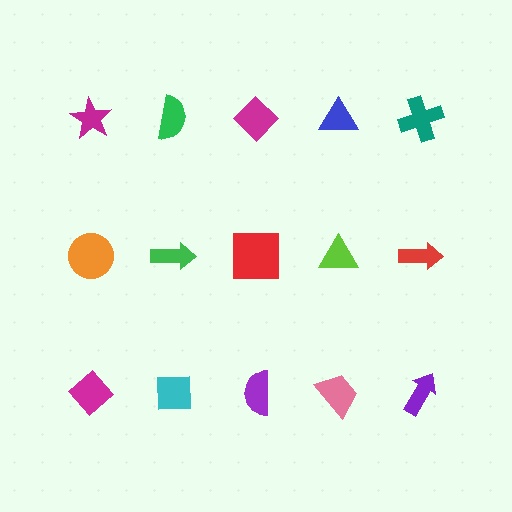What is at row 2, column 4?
A lime triangle.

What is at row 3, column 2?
A cyan square.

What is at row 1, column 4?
A blue triangle.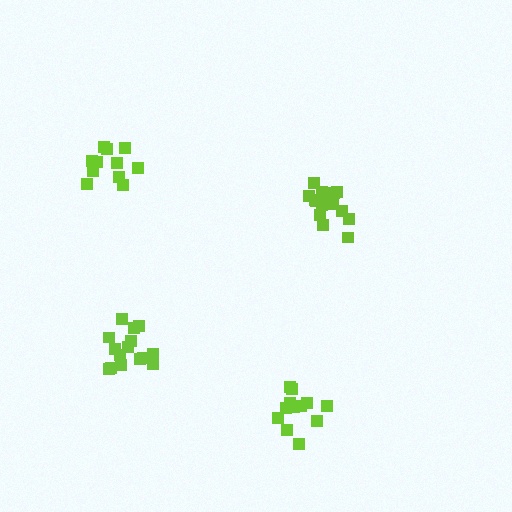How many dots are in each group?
Group 1: 16 dots, Group 2: 11 dots, Group 3: 12 dots, Group 4: 15 dots (54 total).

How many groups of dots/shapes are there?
There are 4 groups.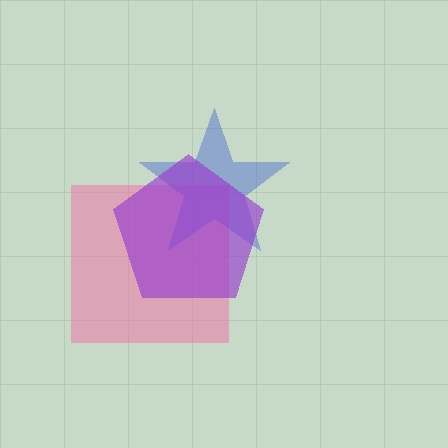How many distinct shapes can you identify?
There are 3 distinct shapes: a pink square, a blue star, a purple pentagon.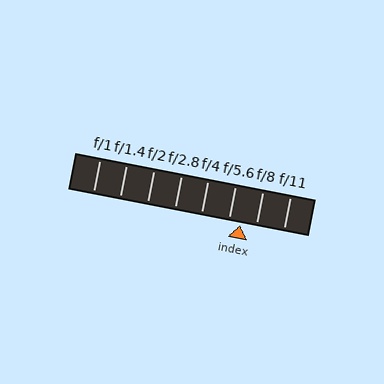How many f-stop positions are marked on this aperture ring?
There are 8 f-stop positions marked.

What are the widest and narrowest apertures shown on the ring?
The widest aperture shown is f/1 and the narrowest is f/11.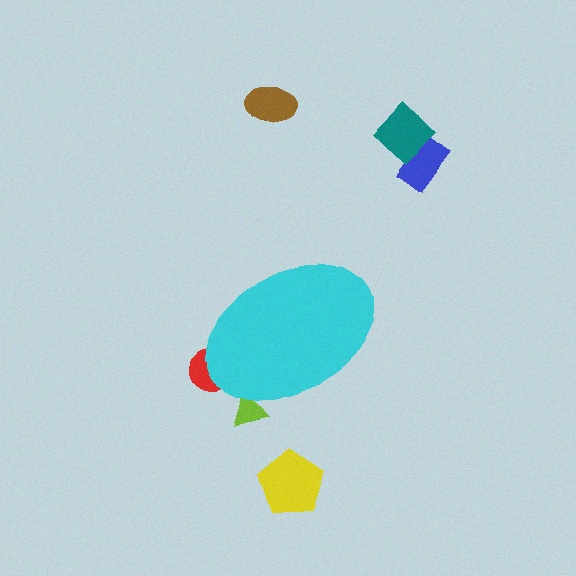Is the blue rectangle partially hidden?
No, the blue rectangle is fully visible.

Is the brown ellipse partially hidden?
No, the brown ellipse is fully visible.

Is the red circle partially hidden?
Yes, the red circle is partially hidden behind the cyan ellipse.